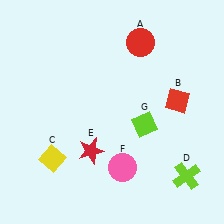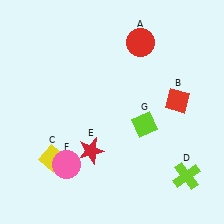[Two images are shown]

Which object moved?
The pink circle (F) moved left.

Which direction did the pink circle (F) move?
The pink circle (F) moved left.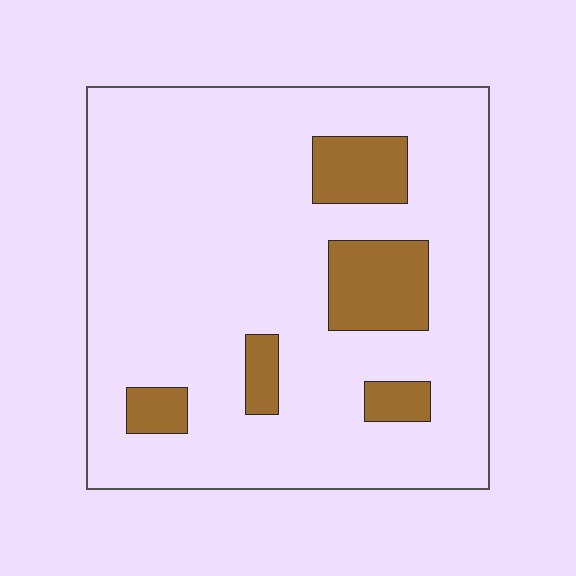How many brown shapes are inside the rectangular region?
5.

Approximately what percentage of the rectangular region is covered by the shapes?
Approximately 15%.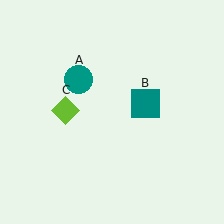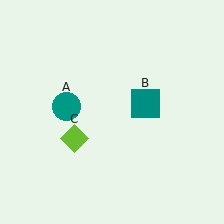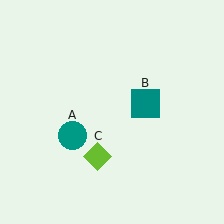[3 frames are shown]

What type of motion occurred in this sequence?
The teal circle (object A), lime diamond (object C) rotated counterclockwise around the center of the scene.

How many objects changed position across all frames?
2 objects changed position: teal circle (object A), lime diamond (object C).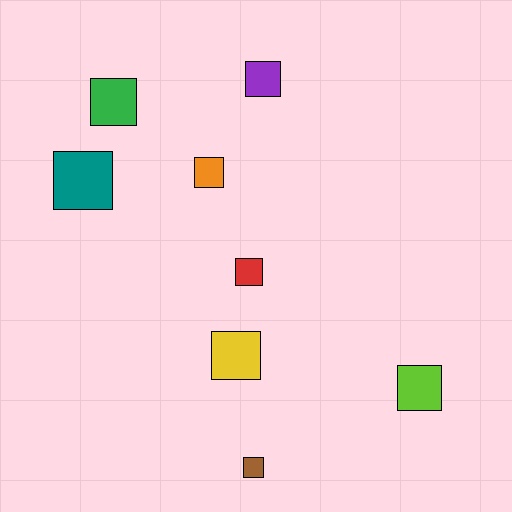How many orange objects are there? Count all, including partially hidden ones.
There is 1 orange object.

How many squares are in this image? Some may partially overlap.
There are 8 squares.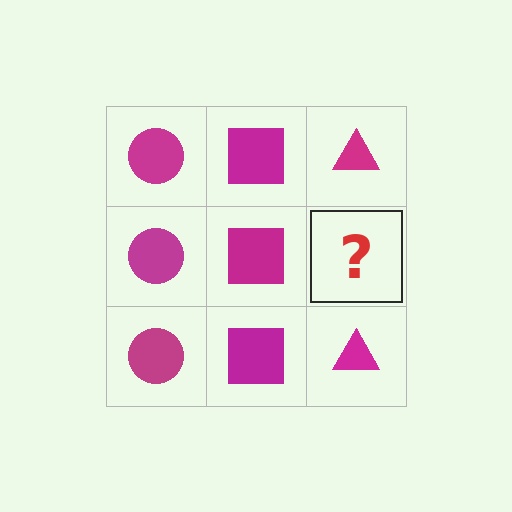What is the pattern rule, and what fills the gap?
The rule is that each column has a consistent shape. The gap should be filled with a magenta triangle.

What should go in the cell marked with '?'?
The missing cell should contain a magenta triangle.